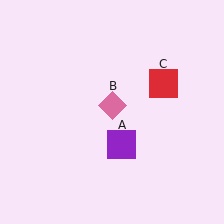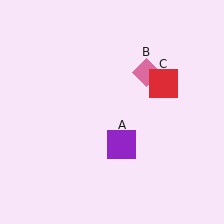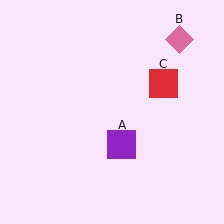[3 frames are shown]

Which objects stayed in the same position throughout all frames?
Purple square (object A) and red square (object C) remained stationary.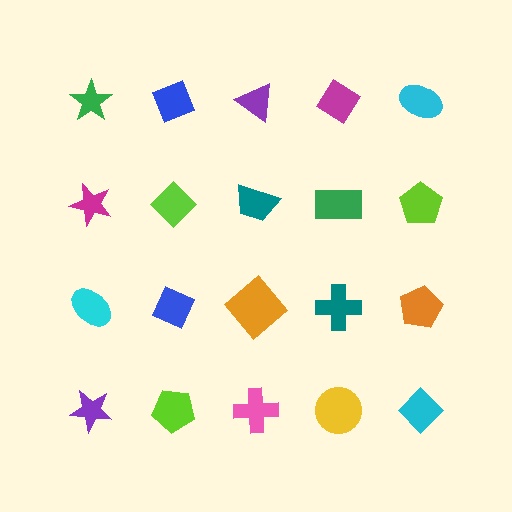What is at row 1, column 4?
A magenta diamond.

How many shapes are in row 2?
5 shapes.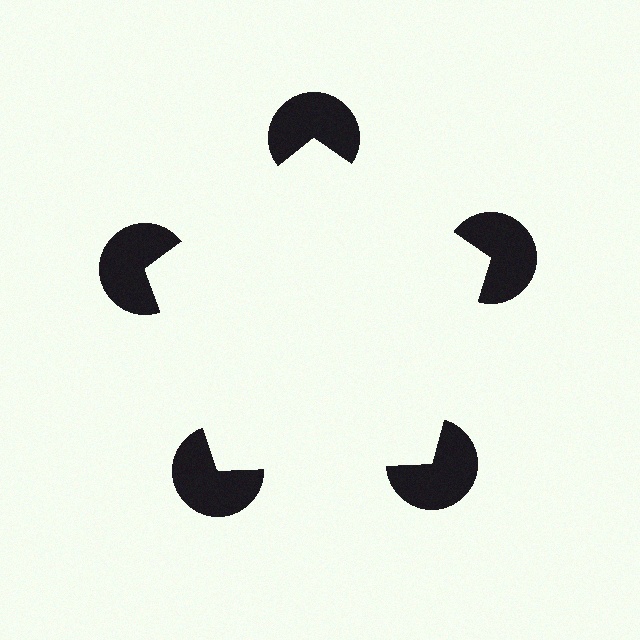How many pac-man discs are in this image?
There are 5 — one at each vertex of the illusory pentagon.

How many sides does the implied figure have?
5 sides.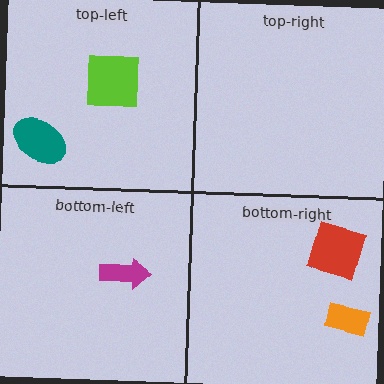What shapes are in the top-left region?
The teal ellipse, the lime square.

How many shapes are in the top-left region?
2.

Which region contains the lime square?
The top-left region.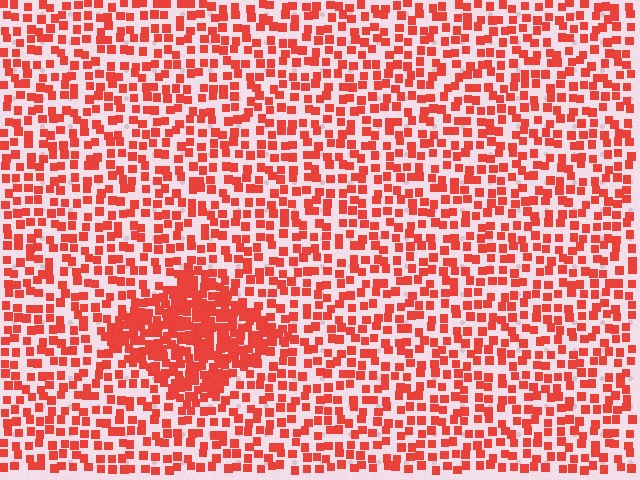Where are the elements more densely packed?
The elements are more densely packed inside the diamond boundary.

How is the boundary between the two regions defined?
The boundary is defined by a change in element density (approximately 2.3x ratio). All elements are the same color, size, and shape.